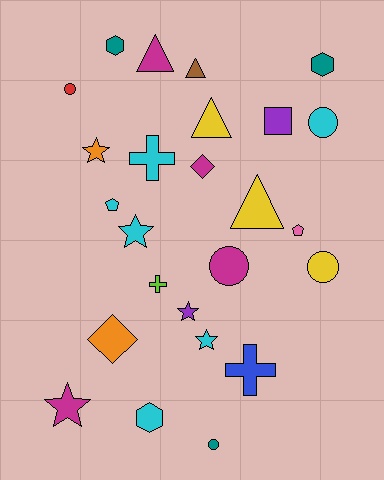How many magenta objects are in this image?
There are 4 magenta objects.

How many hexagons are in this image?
There are 3 hexagons.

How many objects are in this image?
There are 25 objects.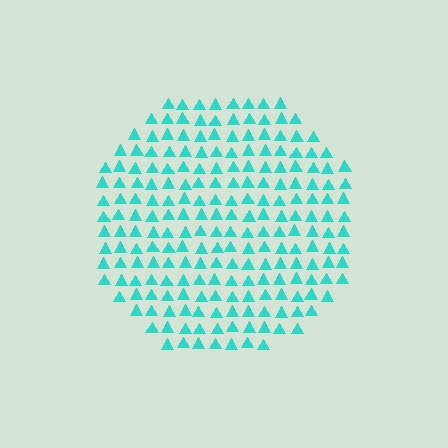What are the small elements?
The small elements are triangles.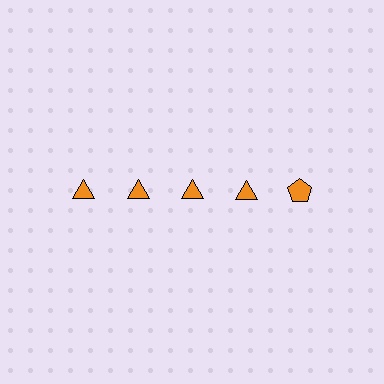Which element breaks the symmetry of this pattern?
The orange pentagon in the top row, rightmost column breaks the symmetry. All other shapes are orange triangles.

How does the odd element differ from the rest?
It has a different shape: pentagon instead of triangle.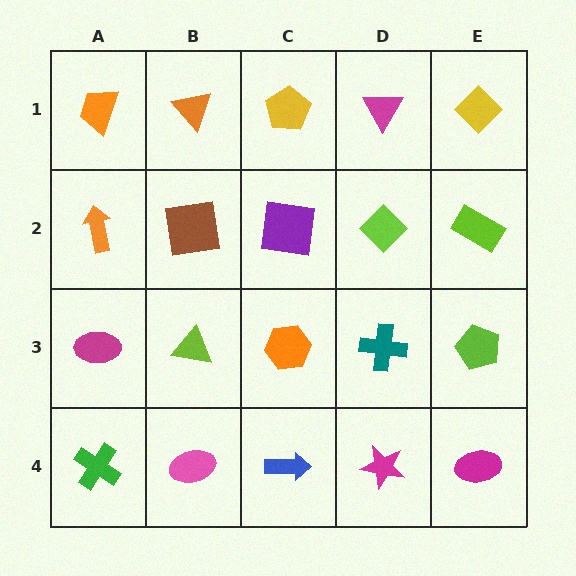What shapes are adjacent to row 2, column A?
An orange trapezoid (row 1, column A), a magenta ellipse (row 3, column A), a brown square (row 2, column B).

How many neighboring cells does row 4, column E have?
2.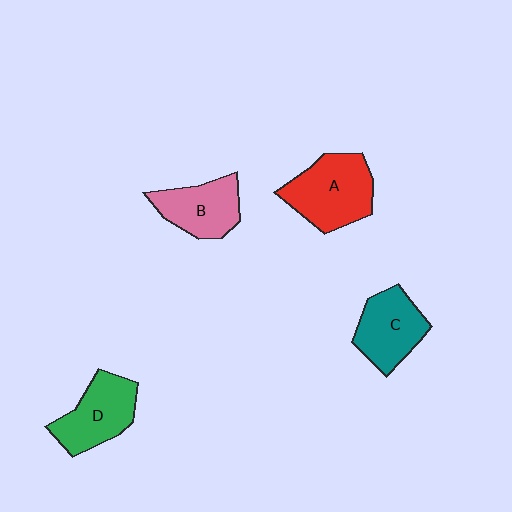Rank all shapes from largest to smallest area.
From largest to smallest: A (red), D (green), C (teal), B (pink).